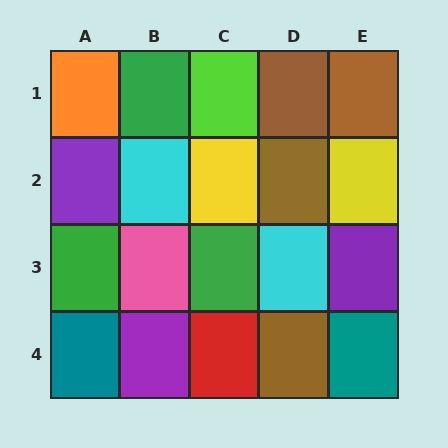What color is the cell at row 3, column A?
Green.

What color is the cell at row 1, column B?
Green.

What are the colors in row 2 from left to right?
Purple, cyan, yellow, brown, yellow.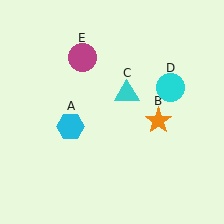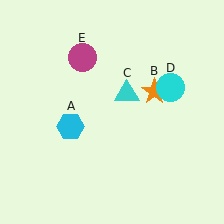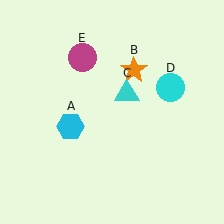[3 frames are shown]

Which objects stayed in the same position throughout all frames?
Cyan hexagon (object A) and cyan triangle (object C) and cyan circle (object D) and magenta circle (object E) remained stationary.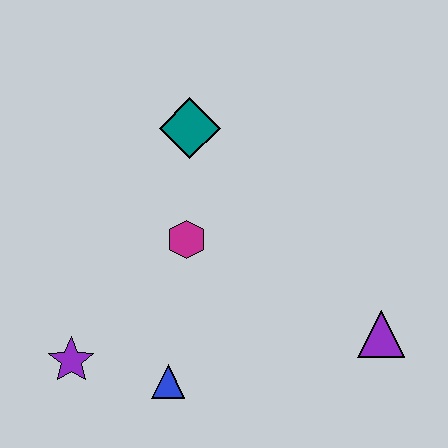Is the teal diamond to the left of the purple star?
No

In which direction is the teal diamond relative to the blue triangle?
The teal diamond is above the blue triangle.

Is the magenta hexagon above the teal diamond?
No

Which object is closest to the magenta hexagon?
The teal diamond is closest to the magenta hexagon.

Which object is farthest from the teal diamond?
The purple triangle is farthest from the teal diamond.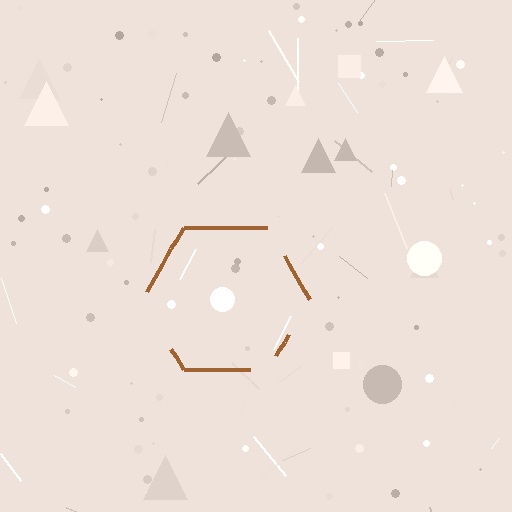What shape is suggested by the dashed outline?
The dashed outline suggests a hexagon.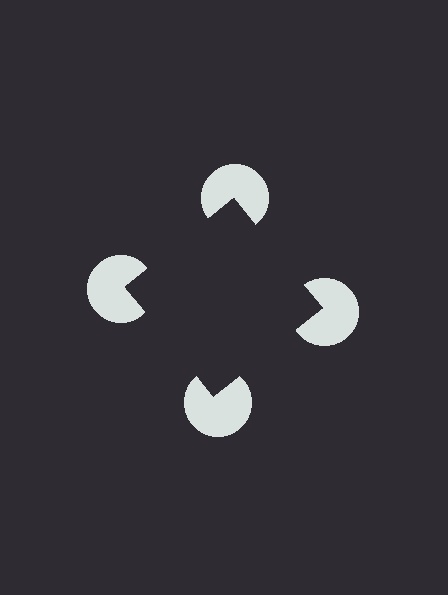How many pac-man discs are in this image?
There are 4 — one at each vertex of the illusory square.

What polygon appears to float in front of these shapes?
An illusory square — its edges are inferred from the aligned wedge cuts in the pac-man discs, not physically drawn.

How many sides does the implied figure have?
4 sides.